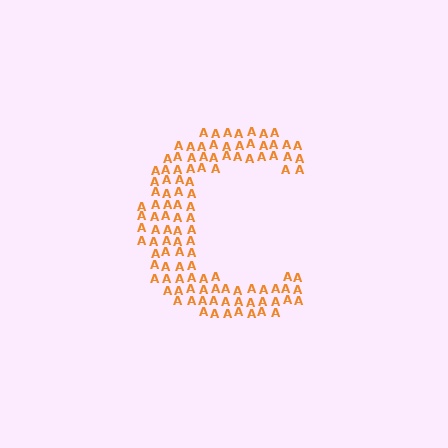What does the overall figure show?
The overall figure shows the letter C.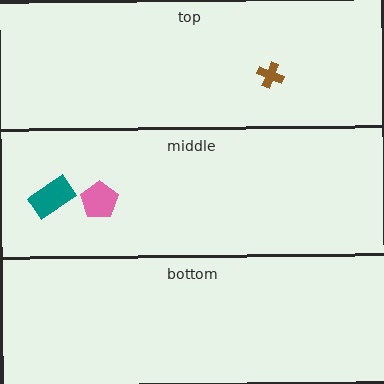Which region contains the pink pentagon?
The middle region.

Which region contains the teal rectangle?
The middle region.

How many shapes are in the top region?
1.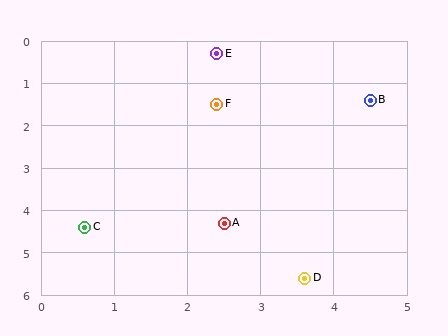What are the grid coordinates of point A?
Point A is at approximately (2.5, 4.3).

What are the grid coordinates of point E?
Point E is at approximately (2.4, 0.3).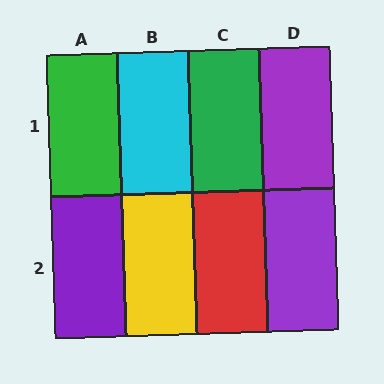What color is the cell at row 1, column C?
Green.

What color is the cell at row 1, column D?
Purple.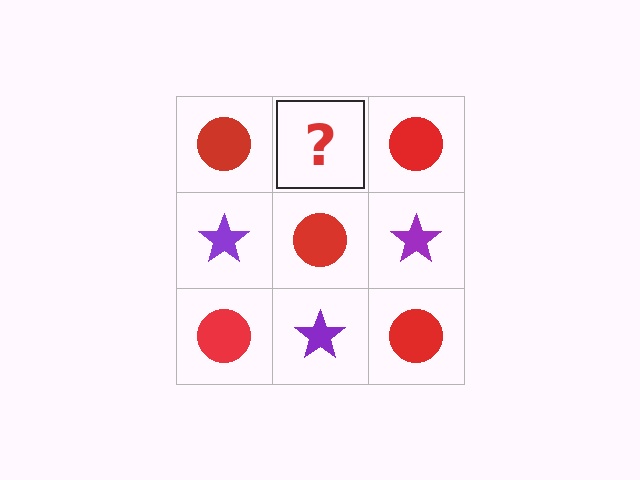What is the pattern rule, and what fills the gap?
The rule is that it alternates red circle and purple star in a checkerboard pattern. The gap should be filled with a purple star.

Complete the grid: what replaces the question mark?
The question mark should be replaced with a purple star.